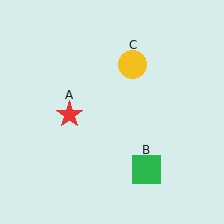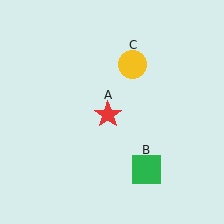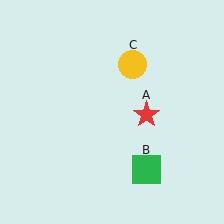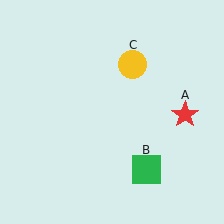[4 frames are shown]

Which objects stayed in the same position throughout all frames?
Green square (object B) and yellow circle (object C) remained stationary.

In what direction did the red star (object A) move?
The red star (object A) moved right.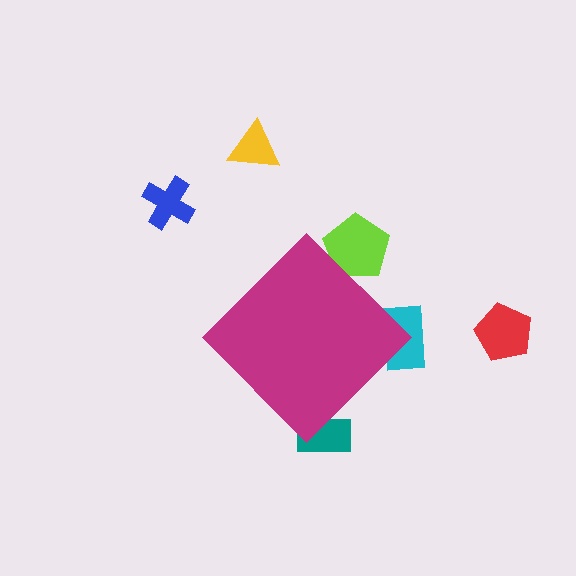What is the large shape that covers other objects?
A magenta diamond.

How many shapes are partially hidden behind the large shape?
3 shapes are partially hidden.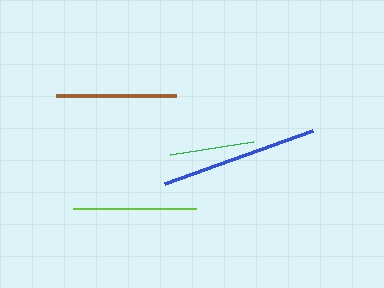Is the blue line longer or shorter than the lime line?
The blue line is longer than the lime line.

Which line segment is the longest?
The blue line is the longest at approximately 157 pixels.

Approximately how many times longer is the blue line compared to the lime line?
The blue line is approximately 1.3 times the length of the lime line.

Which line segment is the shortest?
The green line is the shortest at approximately 84 pixels.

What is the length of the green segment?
The green segment is approximately 84 pixels long.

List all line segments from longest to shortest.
From longest to shortest: blue, lime, brown, green.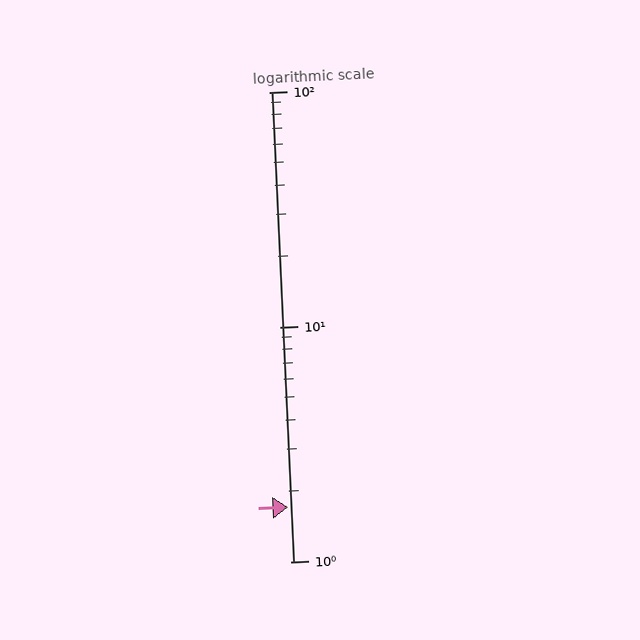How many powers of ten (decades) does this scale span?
The scale spans 2 decades, from 1 to 100.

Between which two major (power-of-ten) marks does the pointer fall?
The pointer is between 1 and 10.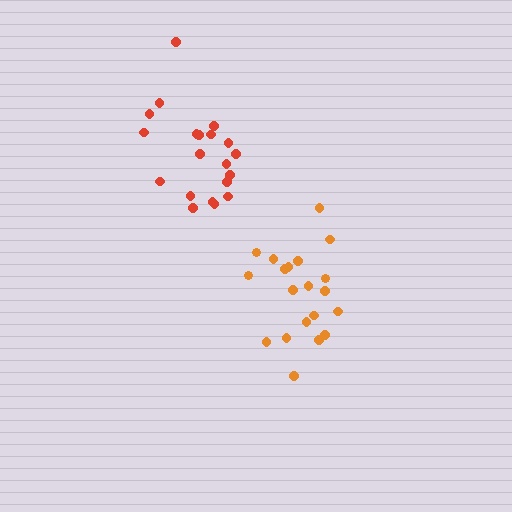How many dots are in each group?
Group 1: 20 dots, Group 2: 20 dots (40 total).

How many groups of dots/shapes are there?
There are 2 groups.